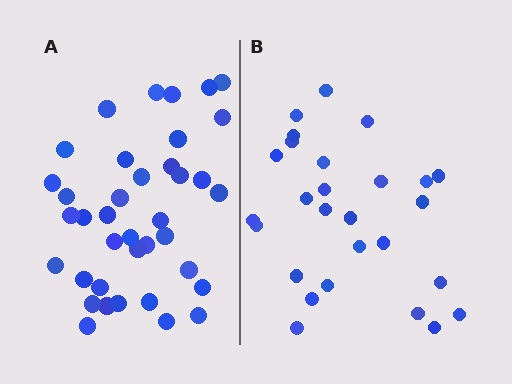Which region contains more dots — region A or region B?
Region A (the left region) has more dots.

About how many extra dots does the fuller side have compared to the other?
Region A has roughly 12 or so more dots than region B.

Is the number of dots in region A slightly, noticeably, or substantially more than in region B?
Region A has noticeably more, but not dramatically so. The ratio is roughly 1.4 to 1.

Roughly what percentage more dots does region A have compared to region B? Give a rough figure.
About 40% more.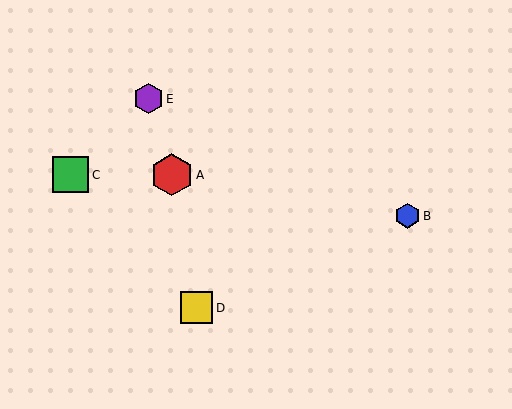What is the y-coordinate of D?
Object D is at y≈308.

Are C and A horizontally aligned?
Yes, both are at y≈175.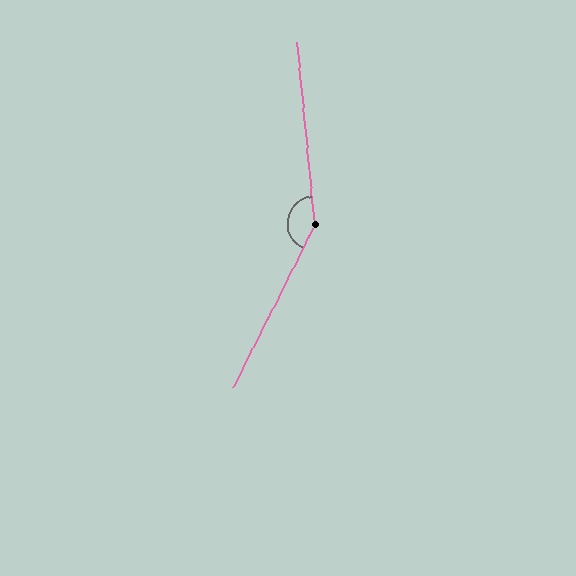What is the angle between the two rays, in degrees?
Approximately 148 degrees.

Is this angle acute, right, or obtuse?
It is obtuse.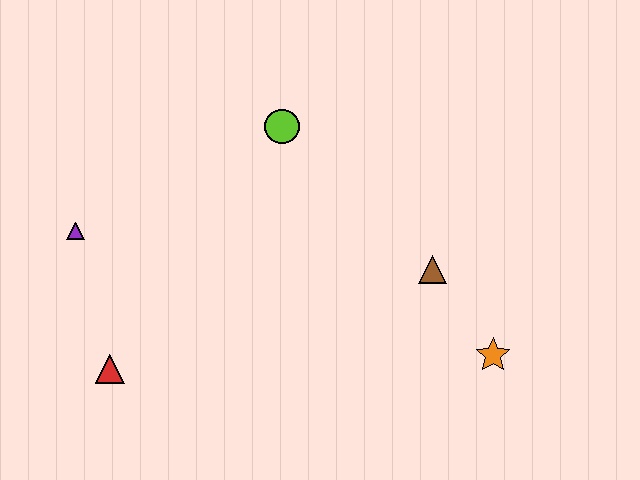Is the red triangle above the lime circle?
No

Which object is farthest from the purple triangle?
The orange star is farthest from the purple triangle.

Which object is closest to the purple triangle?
The red triangle is closest to the purple triangle.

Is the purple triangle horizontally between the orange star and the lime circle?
No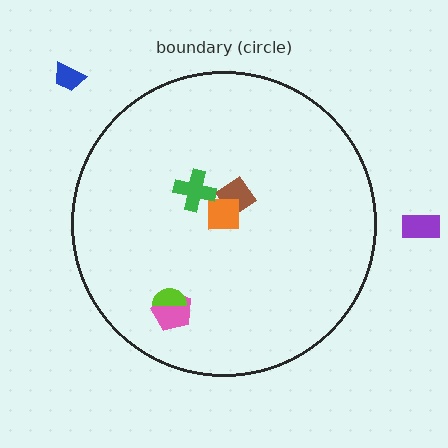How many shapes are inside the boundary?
5 inside, 2 outside.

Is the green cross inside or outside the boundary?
Inside.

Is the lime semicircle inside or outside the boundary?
Inside.